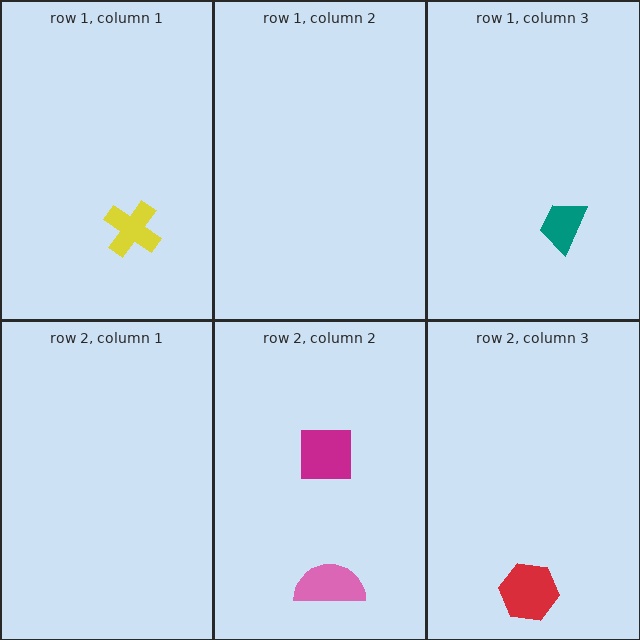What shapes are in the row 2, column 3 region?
The red hexagon.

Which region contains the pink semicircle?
The row 2, column 2 region.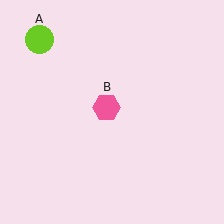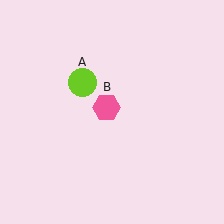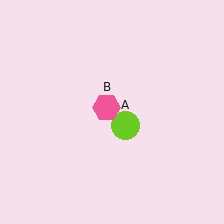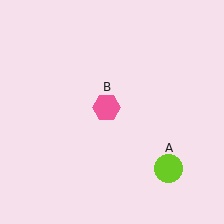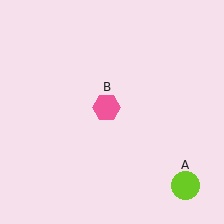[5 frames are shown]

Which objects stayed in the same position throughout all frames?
Pink hexagon (object B) remained stationary.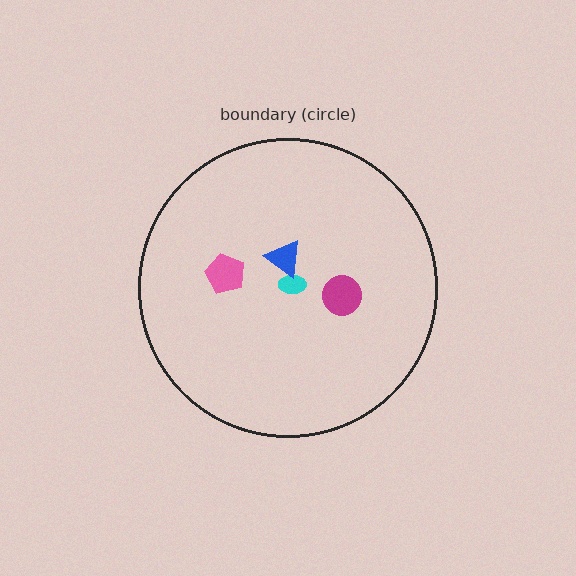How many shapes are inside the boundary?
4 inside, 0 outside.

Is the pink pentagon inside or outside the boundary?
Inside.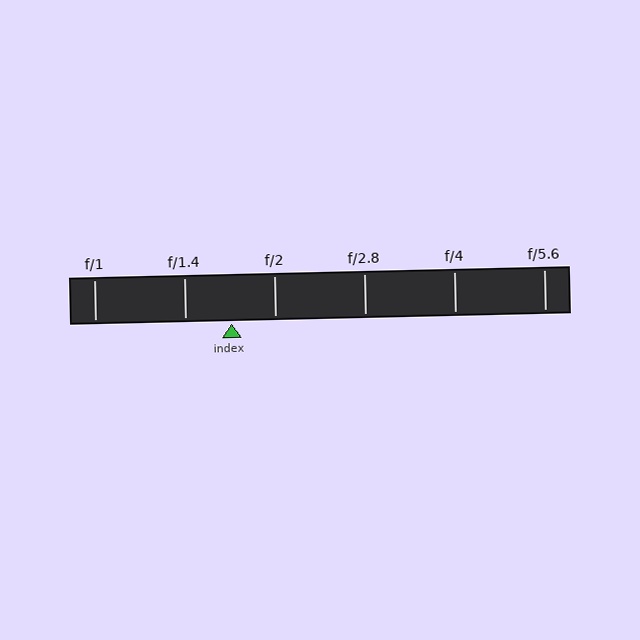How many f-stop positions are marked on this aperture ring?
There are 6 f-stop positions marked.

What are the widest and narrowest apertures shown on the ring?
The widest aperture shown is f/1 and the narrowest is f/5.6.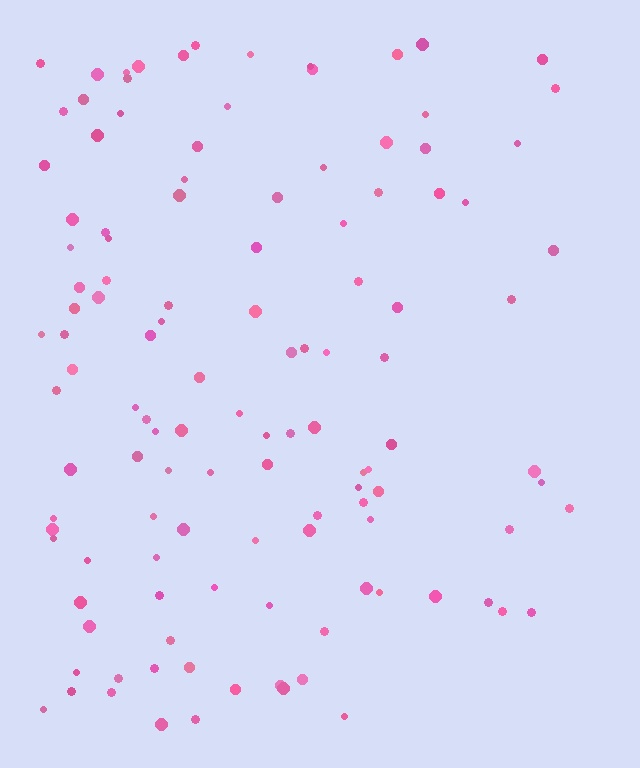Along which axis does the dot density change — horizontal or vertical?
Horizontal.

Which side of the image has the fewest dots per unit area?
The right.